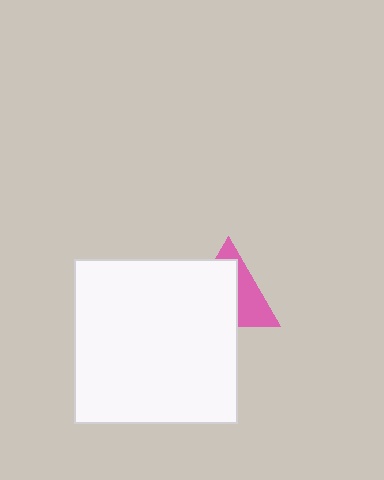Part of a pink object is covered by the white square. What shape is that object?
It is a triangle.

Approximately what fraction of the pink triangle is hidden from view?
Roughly 59% of the pink triangle is hidden behind the white square.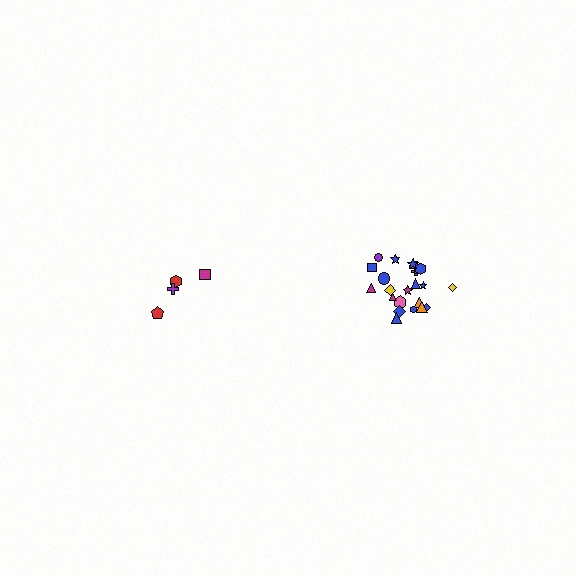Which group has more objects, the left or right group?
The right group.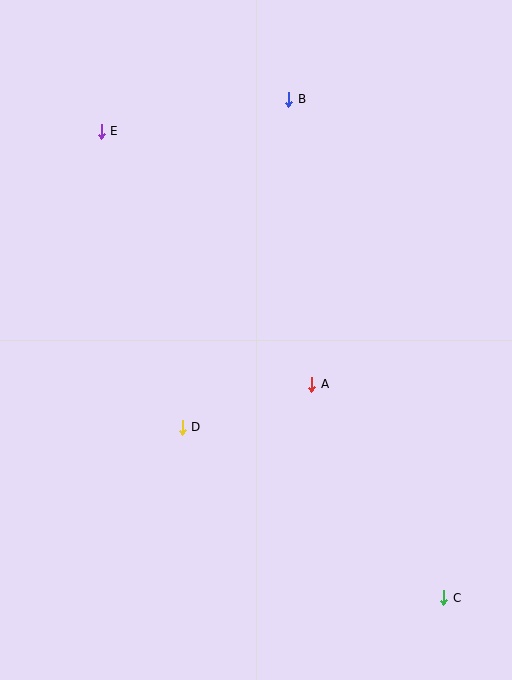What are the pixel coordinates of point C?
Point C is at (444, 598).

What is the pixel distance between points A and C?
The distance between A and C is 251 pixels.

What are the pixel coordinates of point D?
Point D is at (182, 427).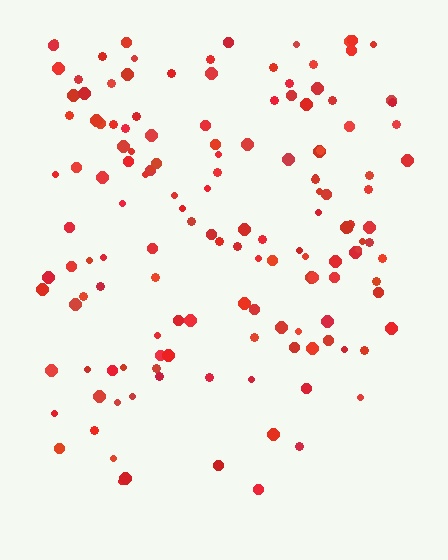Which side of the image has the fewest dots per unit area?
The bottom.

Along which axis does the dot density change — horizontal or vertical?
Vertical.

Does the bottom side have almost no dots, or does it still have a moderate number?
Still a moderate number, just noticeably fewer than the top.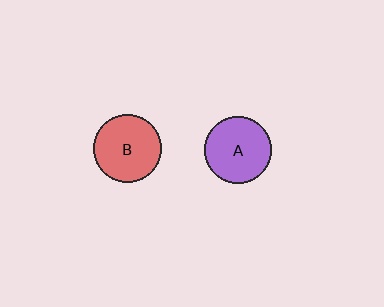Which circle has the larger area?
Circle B (red).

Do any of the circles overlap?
No, none of the circles overlap.